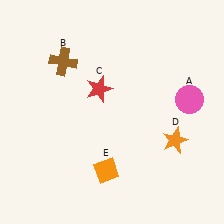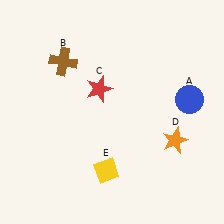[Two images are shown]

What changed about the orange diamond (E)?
In Image 1, E is orange. In Image 2, it changed to yellow.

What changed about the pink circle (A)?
In Image 1, A is pink. In Image 2, it changed to blue.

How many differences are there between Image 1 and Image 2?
There are 2 differences between the two images.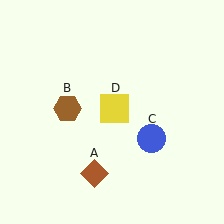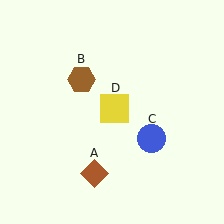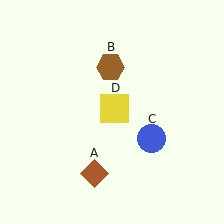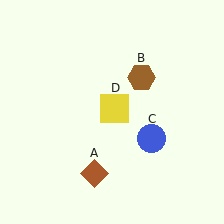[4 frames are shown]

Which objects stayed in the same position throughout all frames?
Brown diamond (object A) and blue circle (object C) and yellow square (object D) remained stationary.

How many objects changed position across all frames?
1 object changed position: brown hexagon (object B).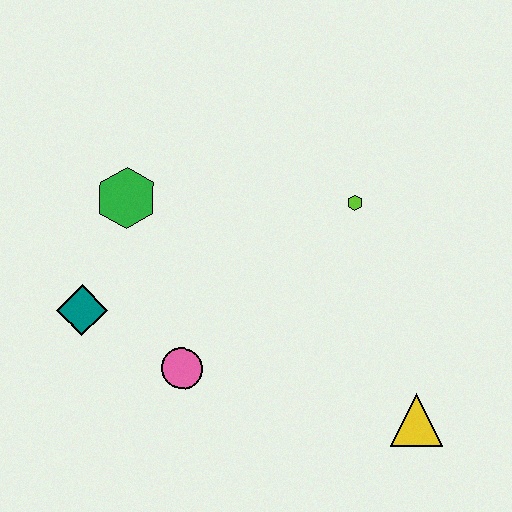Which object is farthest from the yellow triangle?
The green hexagon is farthest from the yellow triangle.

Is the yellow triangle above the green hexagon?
No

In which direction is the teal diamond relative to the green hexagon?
The teal diamond is below the green hexagon.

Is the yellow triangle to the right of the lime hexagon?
Yes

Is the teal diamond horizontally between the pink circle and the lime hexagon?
No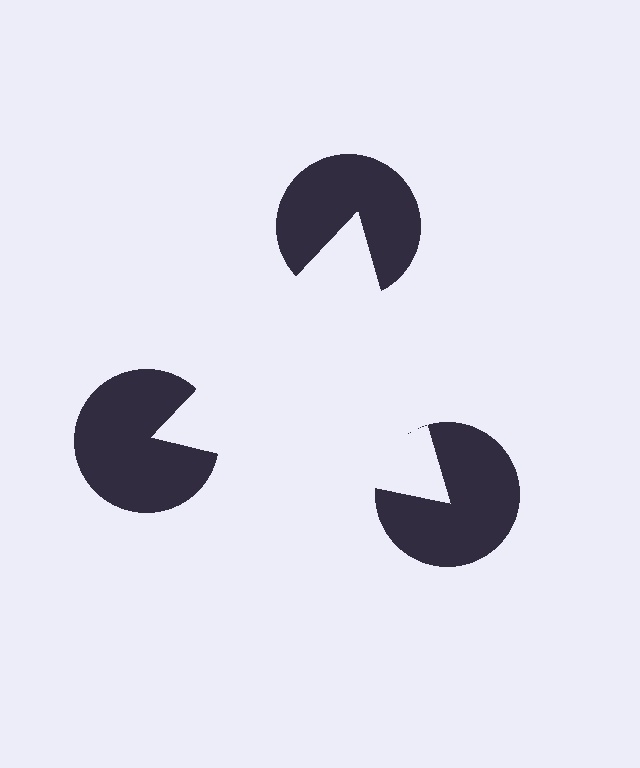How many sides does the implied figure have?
3 sides.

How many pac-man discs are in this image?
There are 3 — one at each vertex of the illusory triangle.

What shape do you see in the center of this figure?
An illusory triangle — its edges are inferred from the aligned wedge cuts in the pac-man discs, not physically drawn.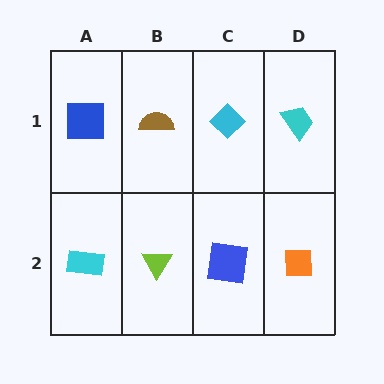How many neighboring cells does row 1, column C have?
3.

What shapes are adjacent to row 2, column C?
A cyan diamond (row 1, column C), a lime triangle (row 2, column B), an orange square (row 2, column D).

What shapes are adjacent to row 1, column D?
An orange square (row 2, column D), a cyan diamond (row 1, column C).